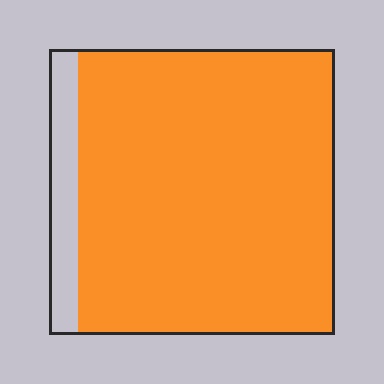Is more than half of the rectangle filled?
Yes.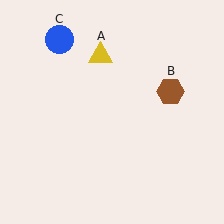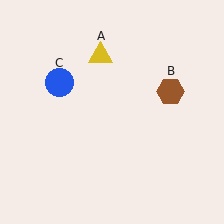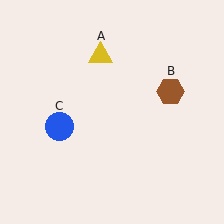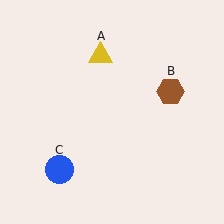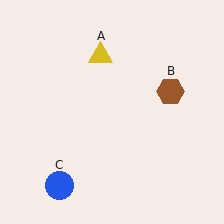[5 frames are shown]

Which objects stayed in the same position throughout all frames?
Yellow triangle (object A) and brown hexagon (object B) remained stationary.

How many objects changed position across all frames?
1 object changed position: blue circle (object C).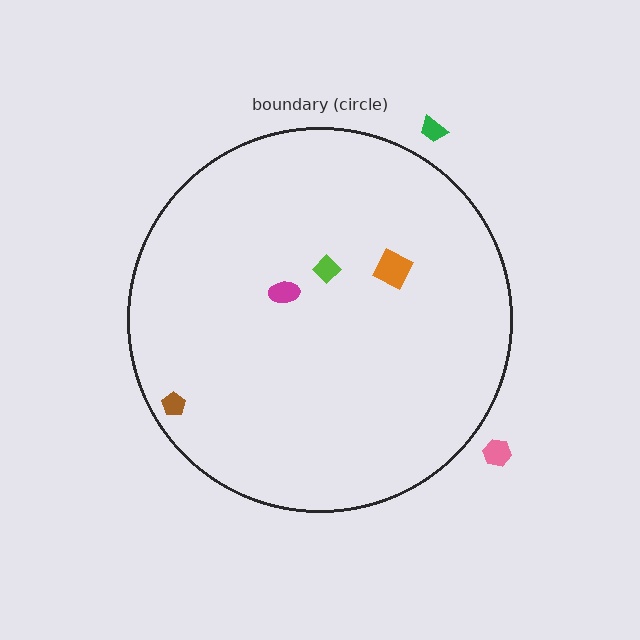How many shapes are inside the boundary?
4 inside, 2 outside.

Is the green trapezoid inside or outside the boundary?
Outside.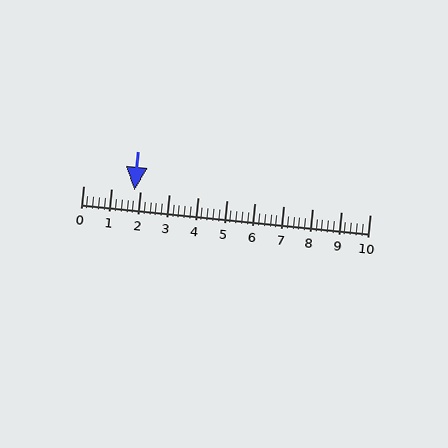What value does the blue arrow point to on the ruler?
The blue arrow points to approximately 1.8.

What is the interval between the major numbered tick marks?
The major tick marks are spaced 1 units apart.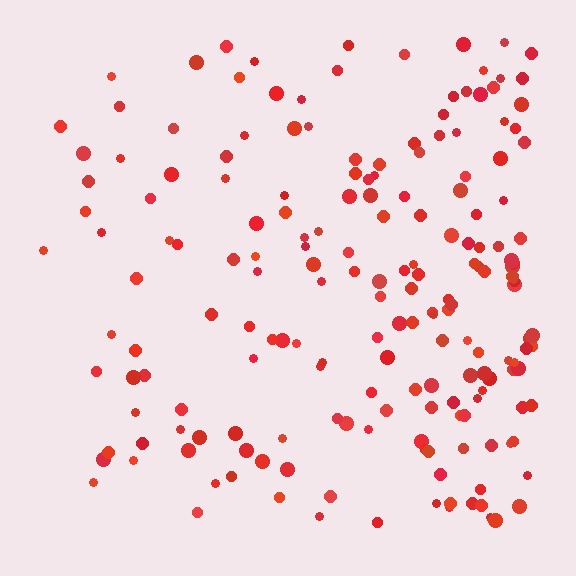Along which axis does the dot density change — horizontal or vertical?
Horizontal.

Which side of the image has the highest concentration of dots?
The right.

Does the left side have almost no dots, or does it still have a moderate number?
Still a moderate number, just noticeably fewer than the right.